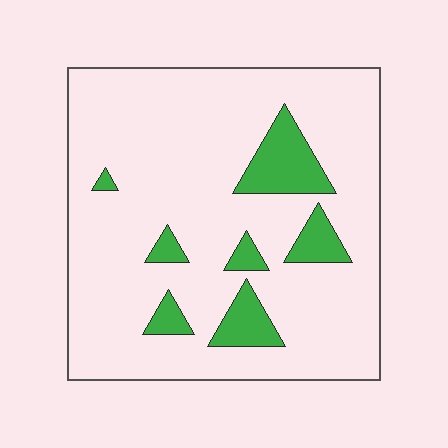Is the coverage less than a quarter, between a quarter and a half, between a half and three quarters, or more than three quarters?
Less than a quarter.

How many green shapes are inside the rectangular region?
7.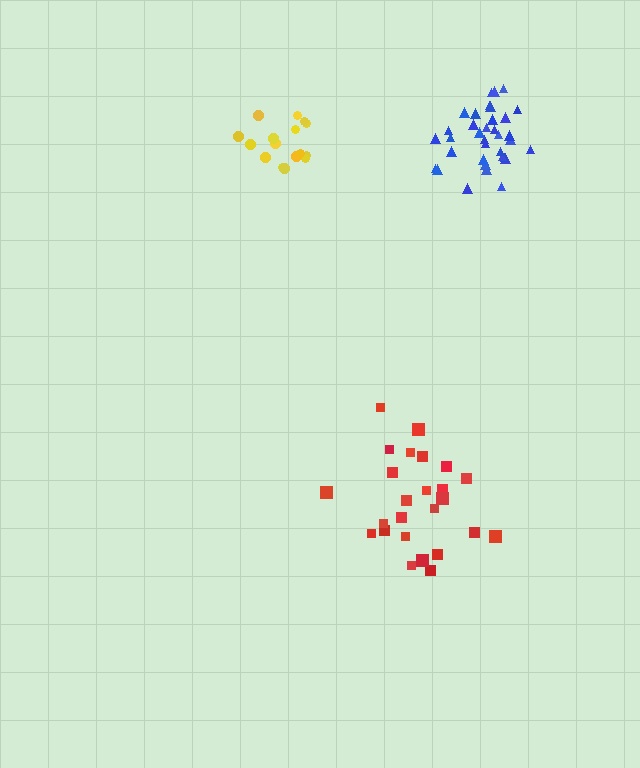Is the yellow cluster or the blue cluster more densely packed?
Blue.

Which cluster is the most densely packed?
Blue.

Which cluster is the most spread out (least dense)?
Red.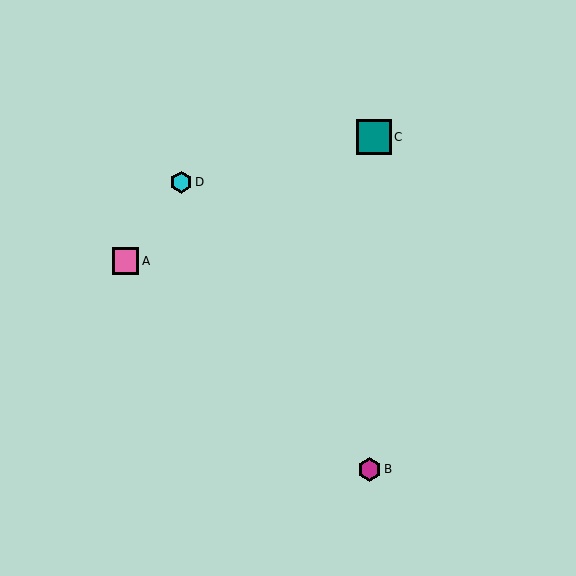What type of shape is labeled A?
Shape A is a pink square.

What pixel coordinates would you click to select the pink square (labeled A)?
Click at (125, 261) to select the pink square A.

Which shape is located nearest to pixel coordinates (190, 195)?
The cyan hexagon (labeled D) at (181, 182) is nearest to that location.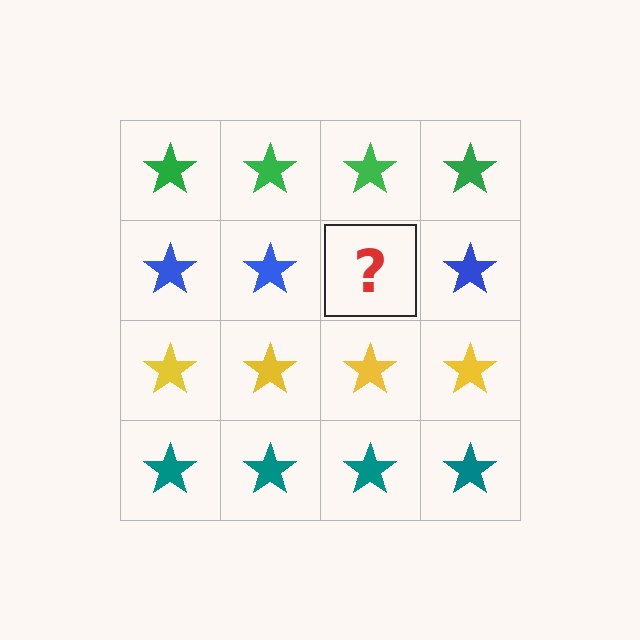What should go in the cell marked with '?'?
The missing cell should contain a blue star.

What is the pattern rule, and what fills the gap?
The rule is that each row has a consistent color. The gap should be filled with a blue star.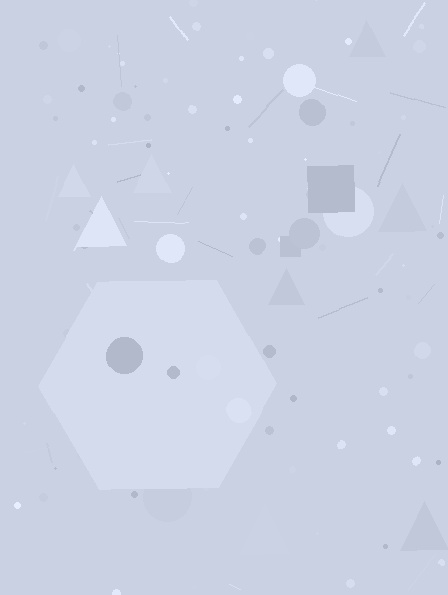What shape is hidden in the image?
A hexagon is hidden in the image.